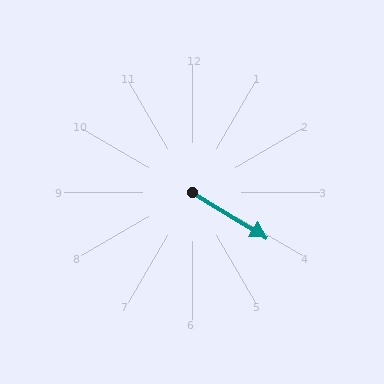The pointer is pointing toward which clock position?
Roughly 4 o'clock.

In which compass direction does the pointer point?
Southeast.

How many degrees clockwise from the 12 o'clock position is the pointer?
Approximately 121 degrees.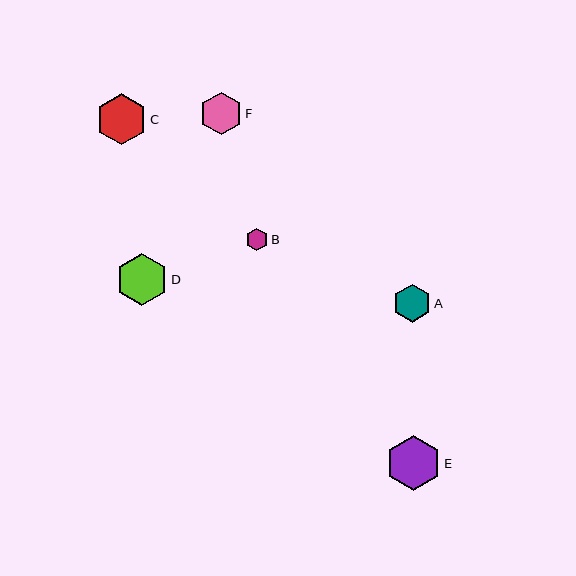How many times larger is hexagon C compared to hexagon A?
Hexagon C is approximately 1.4 times the size of hexagon A.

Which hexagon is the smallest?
Hexagon B is the smallest with a size of approximately 23 pixels.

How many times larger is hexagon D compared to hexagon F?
Hexagon D is approximately 1.2 times the size of hexagon F.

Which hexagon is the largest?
Hexagon E is the largest with a size of approximately 55 pixels.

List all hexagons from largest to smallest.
From largest to smallest: E, C, D, F, A, B.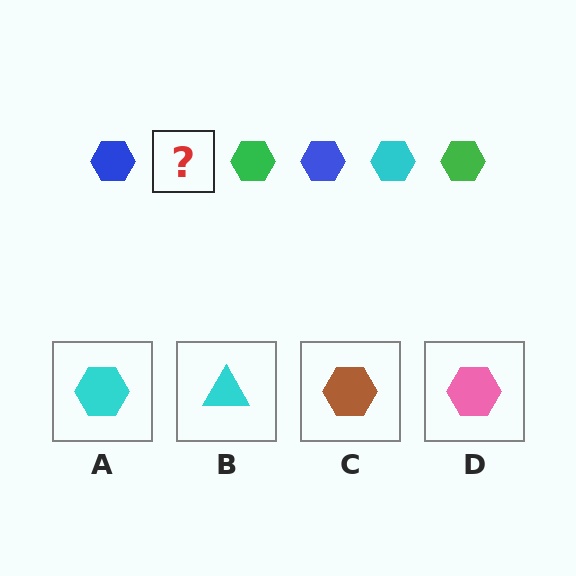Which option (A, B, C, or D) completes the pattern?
A.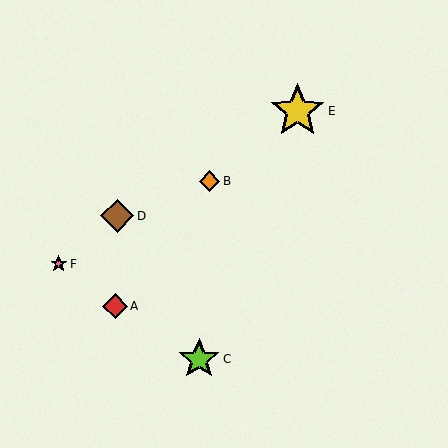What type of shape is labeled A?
Shape A is a red diamond.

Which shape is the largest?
The yellow star (labeled E) is the largest.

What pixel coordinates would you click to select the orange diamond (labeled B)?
Click at (210, 181) to select the orange diamond B.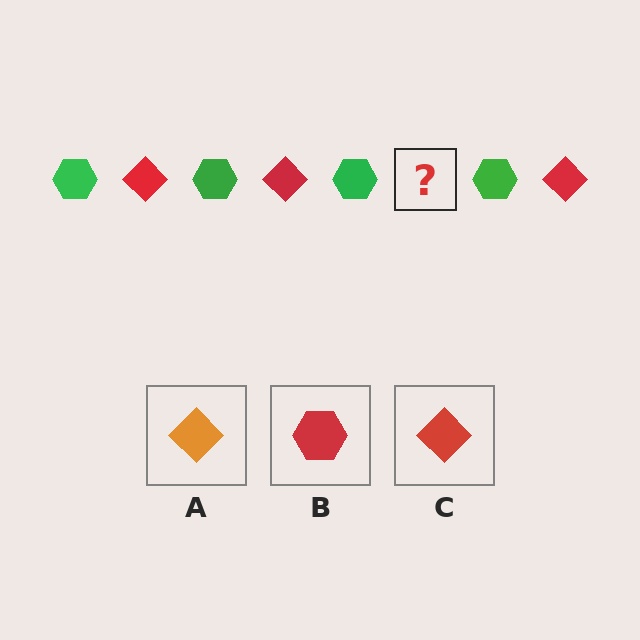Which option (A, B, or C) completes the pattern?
C.